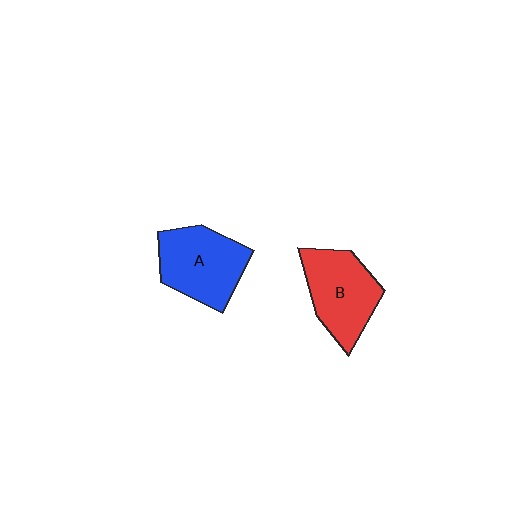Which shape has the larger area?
Shape A (blue).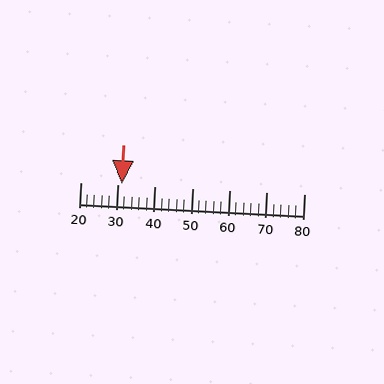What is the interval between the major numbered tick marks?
The major tick marks are spaced 10 units apart.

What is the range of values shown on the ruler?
The ruler shows values from 20 to 80.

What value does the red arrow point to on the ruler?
The red arrow points to approximately 31.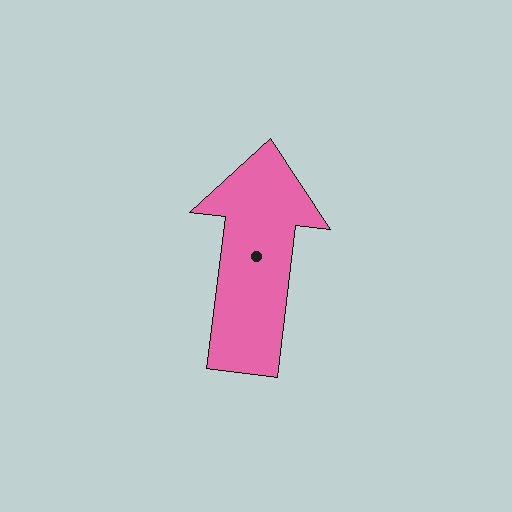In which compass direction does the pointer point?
North.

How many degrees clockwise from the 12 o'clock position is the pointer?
Approximately 7 degrees.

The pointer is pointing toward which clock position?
Roughly 12 o'clock.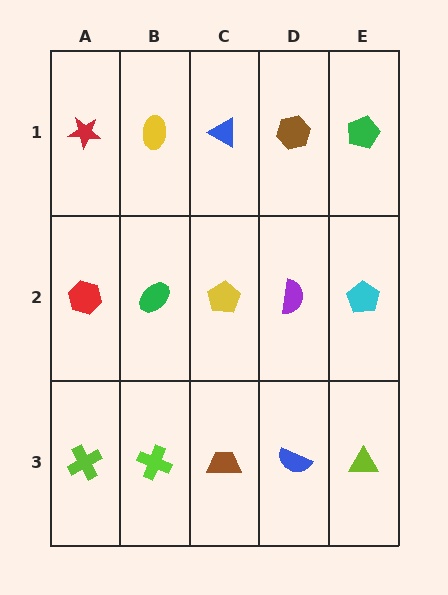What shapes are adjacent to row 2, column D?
A brown hexagon (row 1, column D), a blue semicircle (row 3, column D), a yellow pentagon (row 2, column C), a cyan pentagon (row 2, column E).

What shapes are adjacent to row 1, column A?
A red hexagon (row 2, column A), a yellow ellipse (row 1, column B).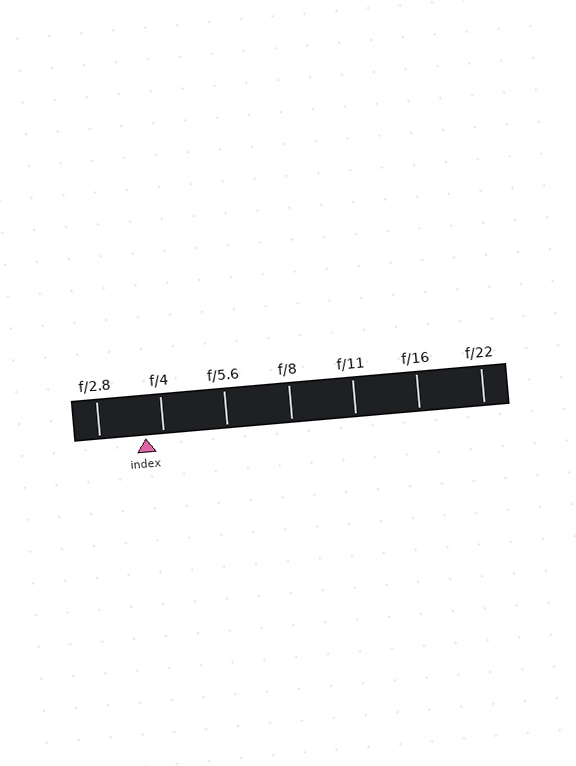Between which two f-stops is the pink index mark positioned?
The index mark is between f/2.8 and f/4.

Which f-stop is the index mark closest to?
The index mark is closest to f/4.